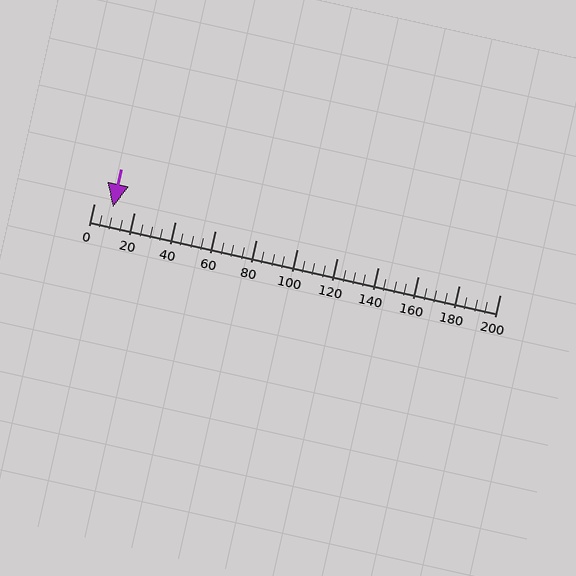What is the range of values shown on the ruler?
The ruler shows values from 0 to 200.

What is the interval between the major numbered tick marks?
The major tick marks are spaced 20 units apart.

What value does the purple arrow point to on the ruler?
The purple arrow points to approximately 10.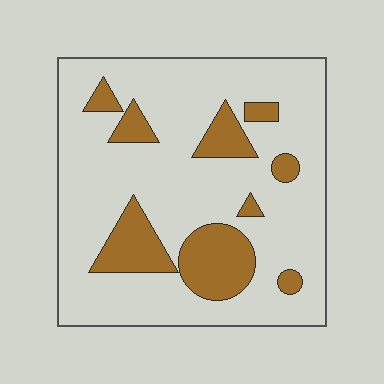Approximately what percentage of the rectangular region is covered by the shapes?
Approximately 20%.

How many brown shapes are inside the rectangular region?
9.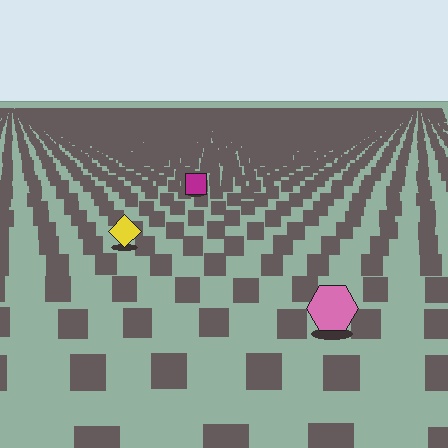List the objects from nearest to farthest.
From nearest to farthest: the pink hexagon, the yellow diamond, the magenta square.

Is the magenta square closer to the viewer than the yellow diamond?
No. The yellow diamond is closer — you can tell from the texture gradient: the ground texture is coarser near it.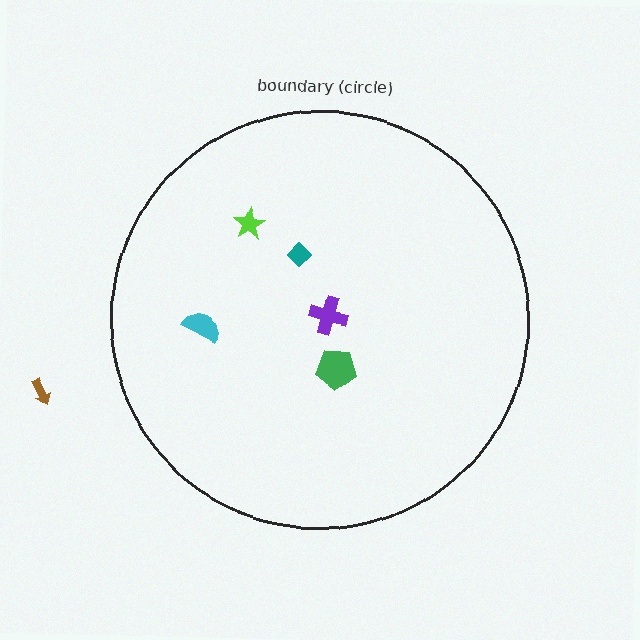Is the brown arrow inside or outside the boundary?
Outside.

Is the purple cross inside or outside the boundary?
Inside.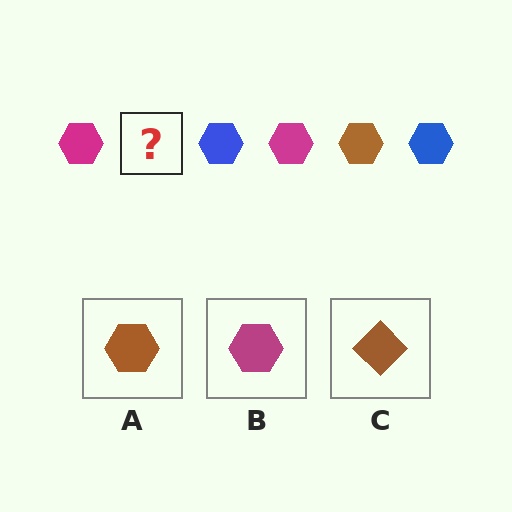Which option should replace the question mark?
Option A.